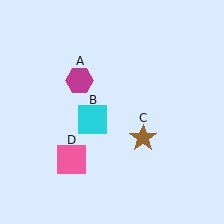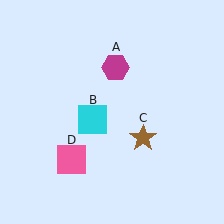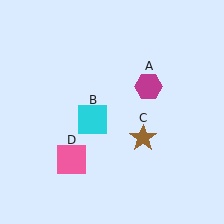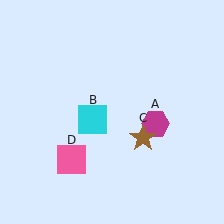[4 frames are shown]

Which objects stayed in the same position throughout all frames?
Cyan square (object B) and brown star (object C) and pink square (object D) remained stationary.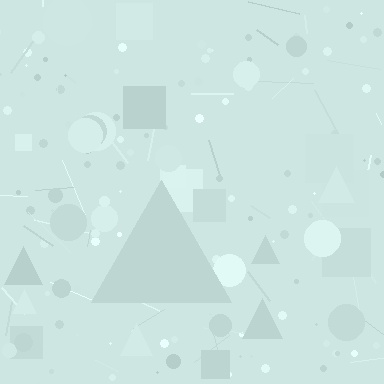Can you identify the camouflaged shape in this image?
The camouflaged shape is a triangle.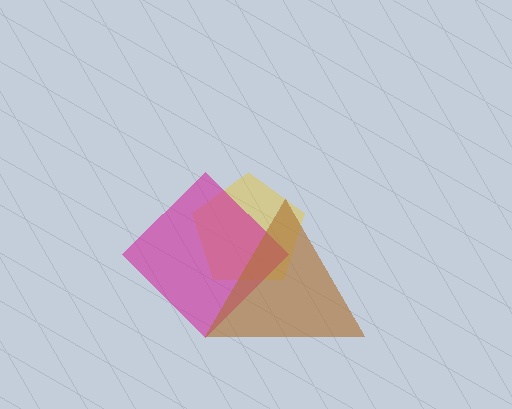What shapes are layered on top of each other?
The layered shapes are: a yellow pentagon, a magenta diamond, a brown triangle.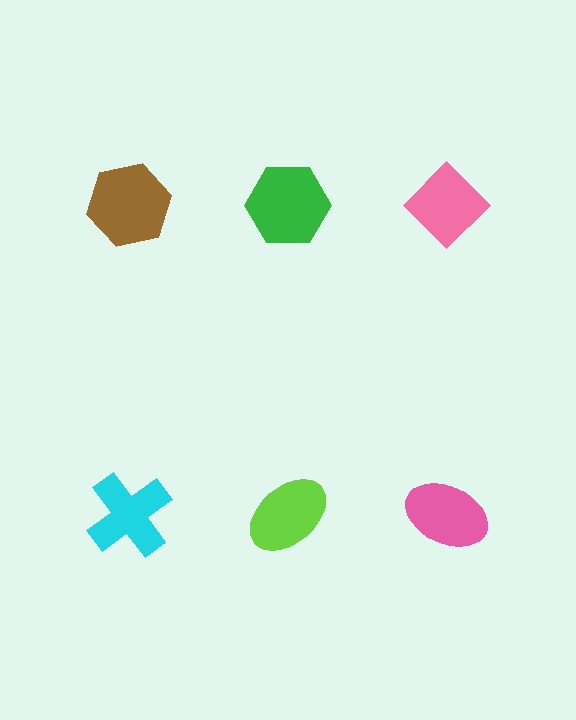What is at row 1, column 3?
A pink diamond.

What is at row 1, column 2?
A green hexagon.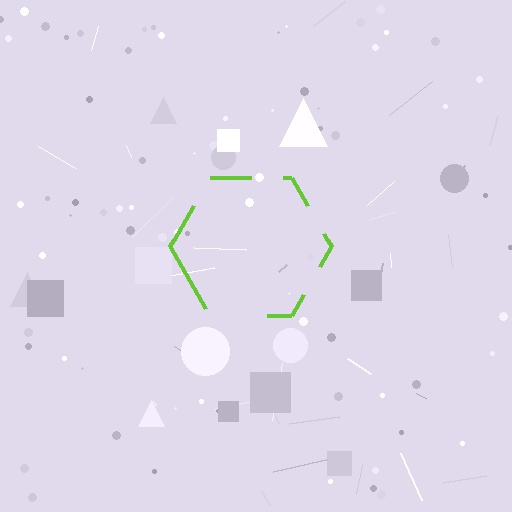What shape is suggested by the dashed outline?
The dashed outline suggests a hexagon.